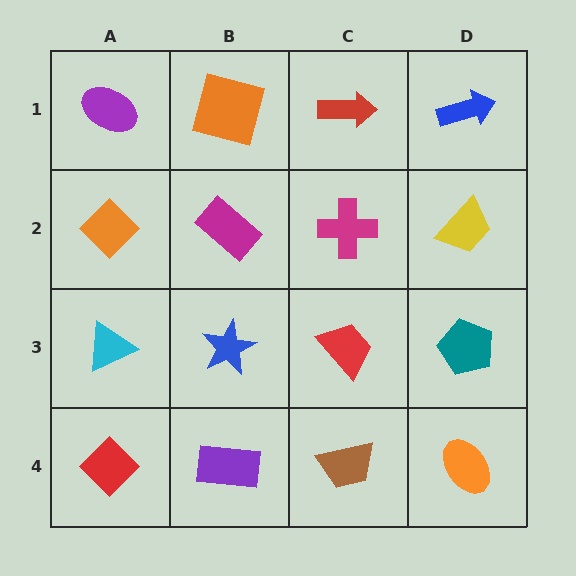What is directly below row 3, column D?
An orange ellipse.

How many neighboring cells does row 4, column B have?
3.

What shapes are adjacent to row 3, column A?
An orange diamond (row 2, column A), a red diamond (row 4, column A), a blue star (row 3, column B).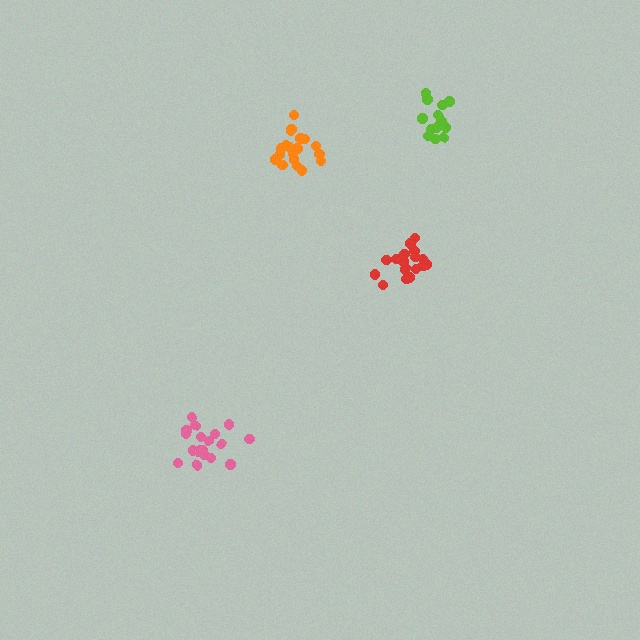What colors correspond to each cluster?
The clusters are colored: red, lime, pink, orange.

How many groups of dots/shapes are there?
There are 4 groups.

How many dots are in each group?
Group 1: 18 dots, Group 2: 14 dots, Group 3: 19 dots, Group 4: 19 dots (70 total).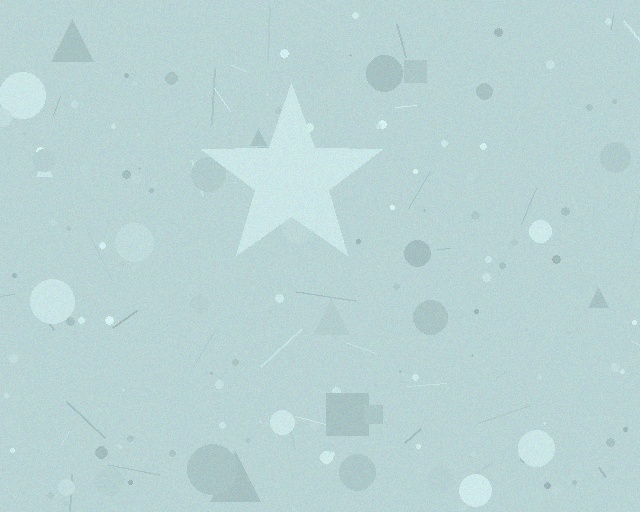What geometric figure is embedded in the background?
A star is embedded in the background.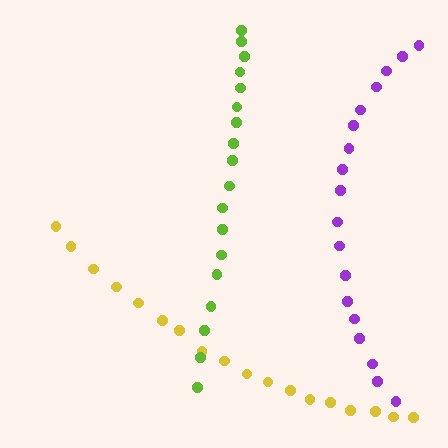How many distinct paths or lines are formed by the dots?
There are 3 distinct paths.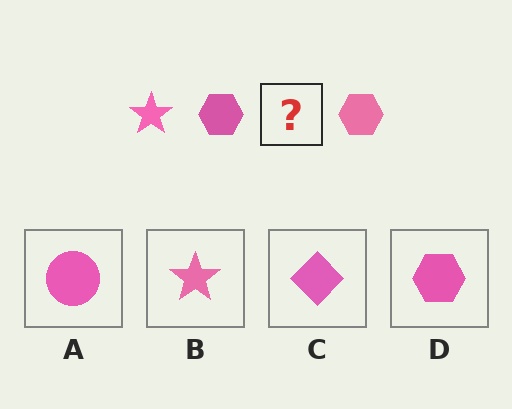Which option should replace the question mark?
Option B.